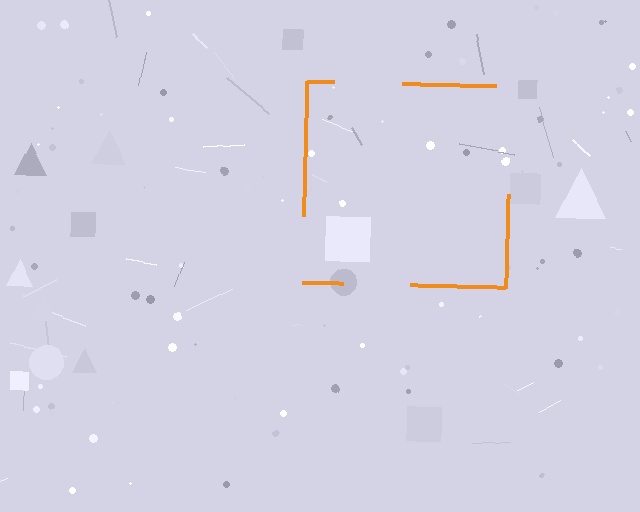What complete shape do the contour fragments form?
The contour fragments form a square.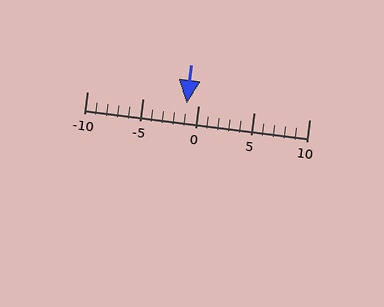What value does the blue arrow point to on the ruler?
The blue arrow points to approximately -1.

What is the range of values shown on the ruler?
The ruler shows values from -10 to 10.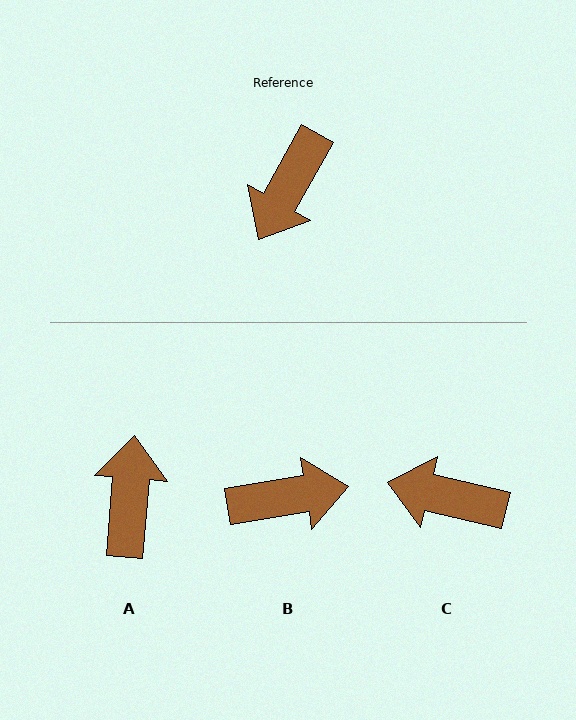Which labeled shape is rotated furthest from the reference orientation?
A, about 155 degrees away.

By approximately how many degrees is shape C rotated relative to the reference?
Approximately 74 degrees clockwise.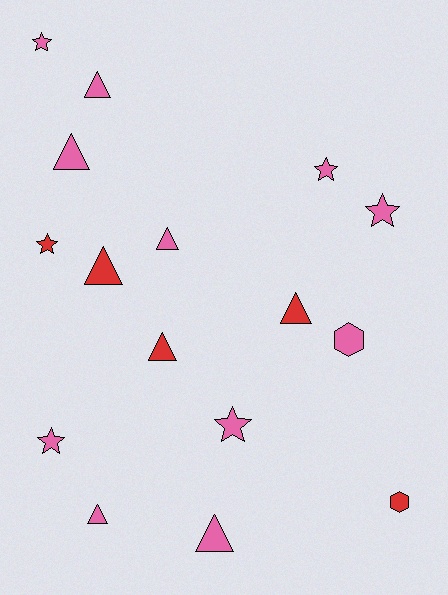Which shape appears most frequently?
Triangle, with 8 objects.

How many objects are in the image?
There are 16 objects.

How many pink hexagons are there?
There is 1 pink hexagon.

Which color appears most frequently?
Pink, with 11 objects.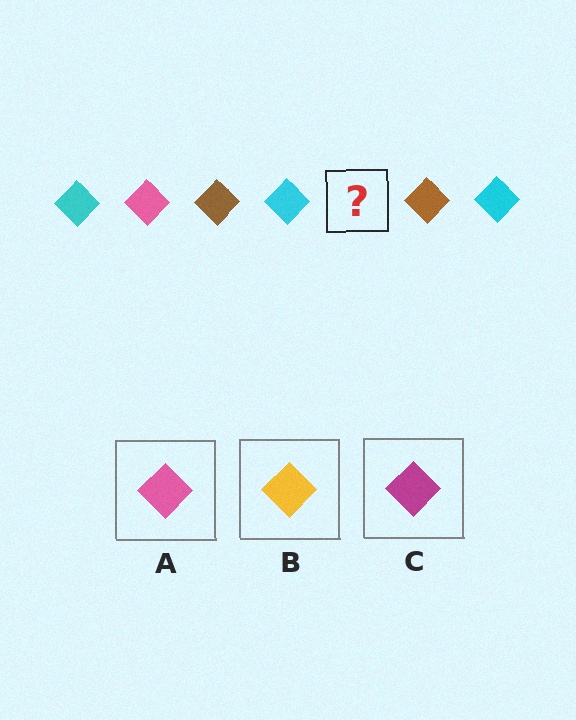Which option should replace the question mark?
Option A.